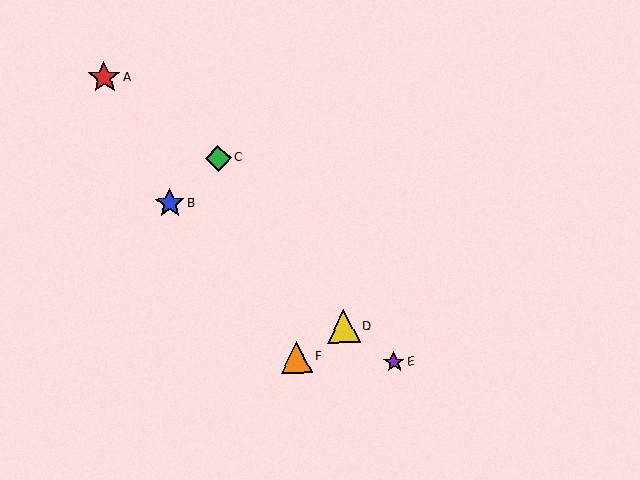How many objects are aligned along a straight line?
3 objects (B, D, E) are aligned along a straight line.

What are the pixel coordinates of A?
Object A is at (104, 78).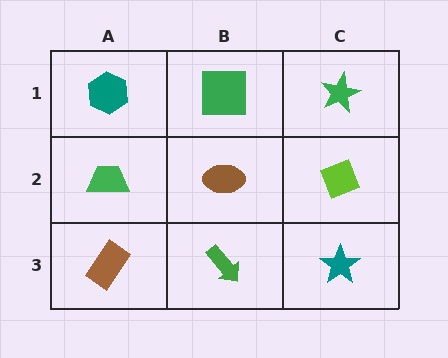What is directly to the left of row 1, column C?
A green square.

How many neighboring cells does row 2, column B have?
4.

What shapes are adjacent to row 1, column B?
A brown ellipse (row 2, column B), a teal hexagon (row 1, column A), a green star (row 1, column C).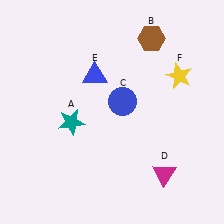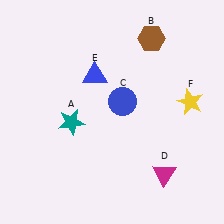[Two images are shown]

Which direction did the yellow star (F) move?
The yellow star (F) moved down.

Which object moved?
The yellow star (F) moved down.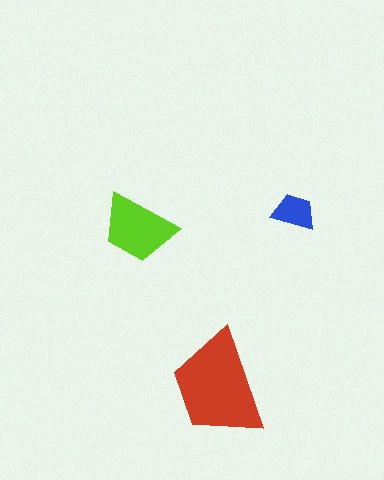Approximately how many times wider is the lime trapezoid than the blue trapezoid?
About 2 times wider.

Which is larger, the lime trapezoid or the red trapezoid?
The red one.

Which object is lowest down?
The red trapezoid is bottommost.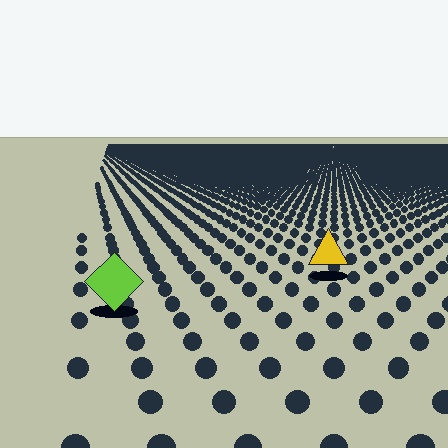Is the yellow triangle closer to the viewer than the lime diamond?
No. The lime diamond is closer — you can tell from the texture gradient: the ground texture is coarser near it.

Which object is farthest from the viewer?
The yellow triangle is farthest from the viewer. It appears smaller and the ground texture around it is denser.